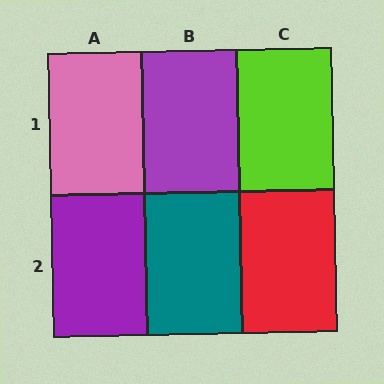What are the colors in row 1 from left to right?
Pink, purple, lime.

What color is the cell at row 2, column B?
Teal.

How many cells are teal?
1 cell is teal.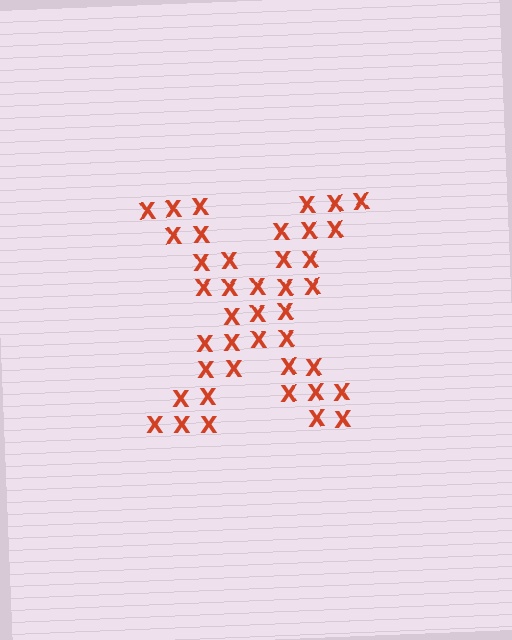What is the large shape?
The large shape is the letter X.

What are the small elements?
The small elements are letter X's.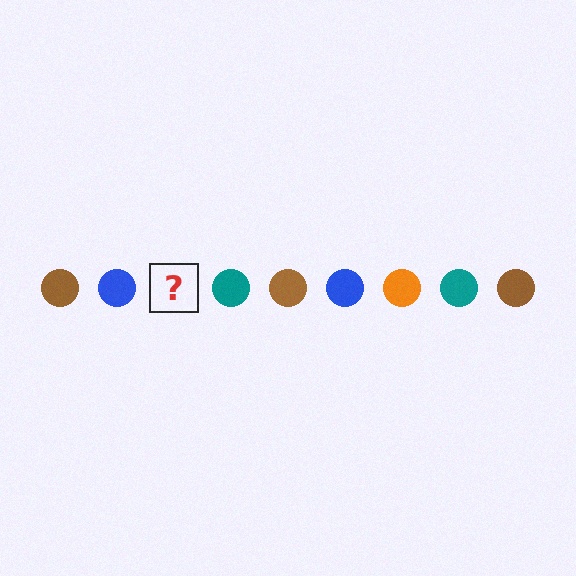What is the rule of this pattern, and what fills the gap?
The rule is that the pattern cycles through brown, blue, orange, teal circles. The gap should be filled with an orange circle.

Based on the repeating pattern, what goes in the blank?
The blank should be an orange circle.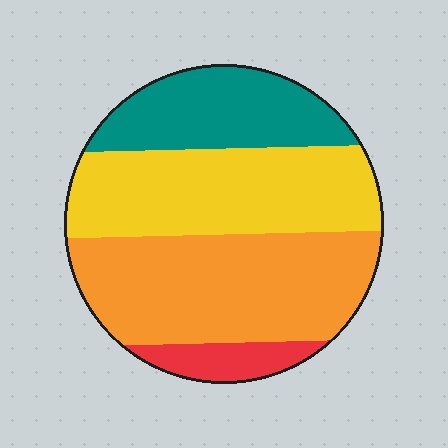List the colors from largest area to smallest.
From largest to smallest: orange, yellow, teal, red.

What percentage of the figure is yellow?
Yellow takes up about one third (1/3) of the figure.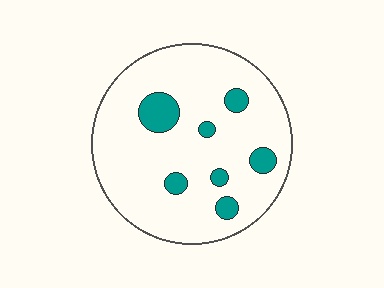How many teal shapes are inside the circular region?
7.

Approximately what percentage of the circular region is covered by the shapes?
Approximately 10%.